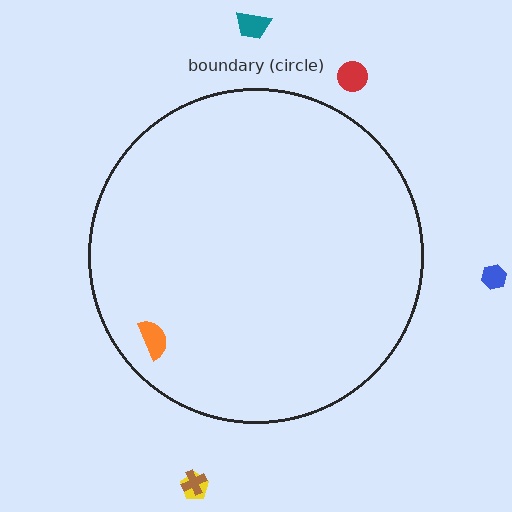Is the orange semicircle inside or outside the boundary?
Inside.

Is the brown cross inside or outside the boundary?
Outside.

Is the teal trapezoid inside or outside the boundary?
Outside.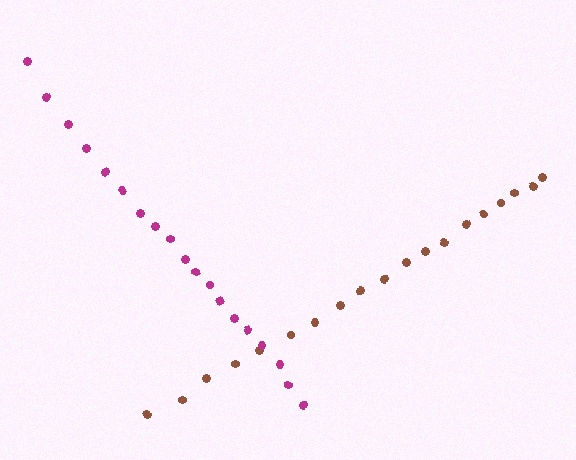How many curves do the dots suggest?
There are 2 distinct paths.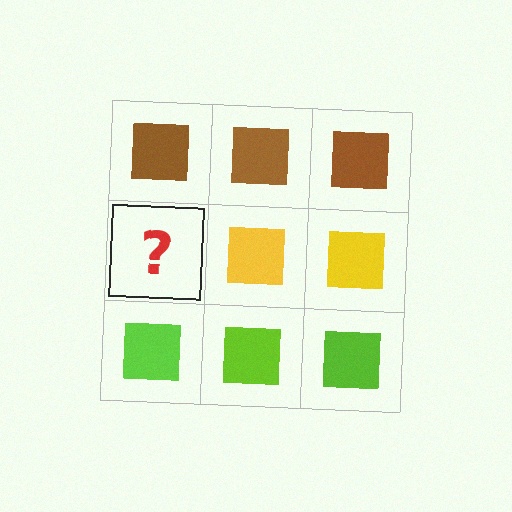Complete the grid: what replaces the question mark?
The question mark should be replaced with a yellow square.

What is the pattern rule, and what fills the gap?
The rule is that each row has a consistent color. The gap should be filled with a yellow square.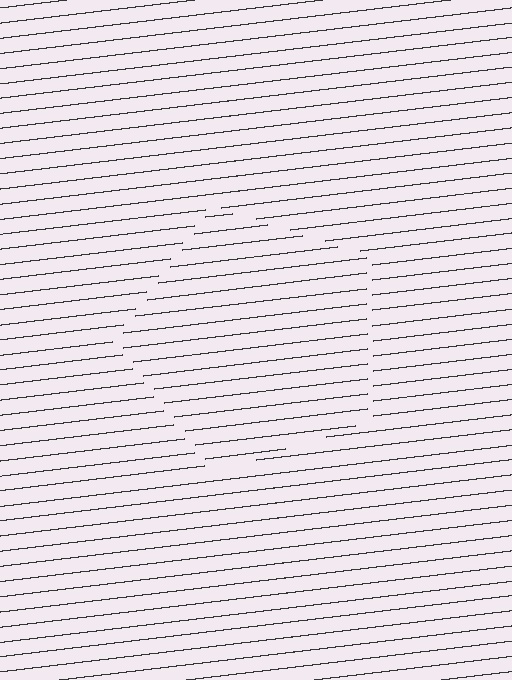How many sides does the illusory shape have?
5 sides — the line-ends trace a pentagon.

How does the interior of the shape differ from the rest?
The interior of the shape contains the same grating, shifted by half a period — the contour is defined by the phase discontinuity where line-ends from the inner and outer gratings abut.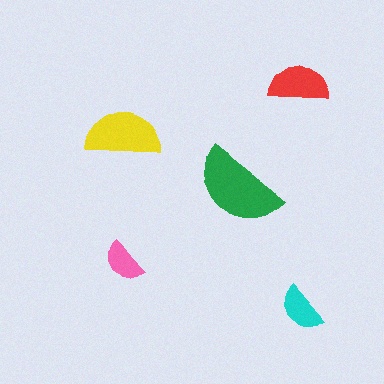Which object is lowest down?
The cyan semicircle is bottommost.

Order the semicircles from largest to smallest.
the green one, the yellow one, the red one, the cyan one, the pink one.